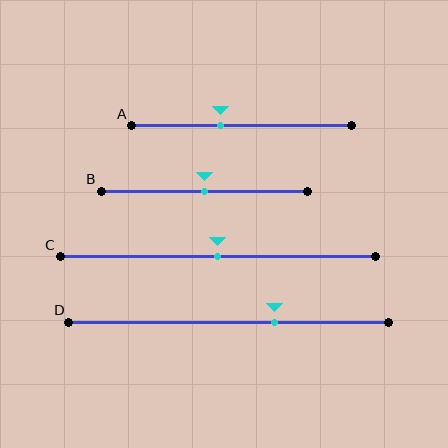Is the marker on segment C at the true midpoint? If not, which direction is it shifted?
Yes, the marker on segment C is at the true midpoint.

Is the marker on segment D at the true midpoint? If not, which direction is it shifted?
No, the marker on segment D is shifted to the right by about 14% of the segment length.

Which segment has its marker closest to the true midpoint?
Segment B has its marker closest to the true midpoint.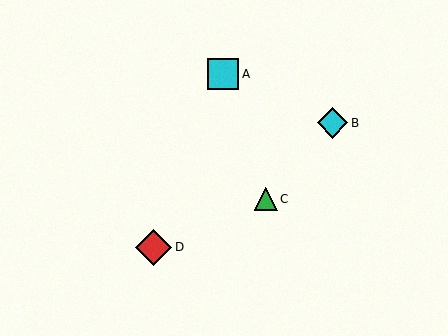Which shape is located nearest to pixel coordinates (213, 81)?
The cyan square (labeled A) at (223, 74) is nearest to that location.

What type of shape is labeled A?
Shape A is a cyan square.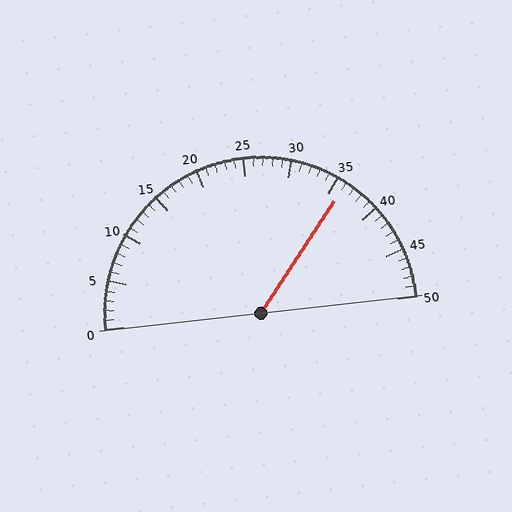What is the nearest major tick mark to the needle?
The nearest major tick mark is 35.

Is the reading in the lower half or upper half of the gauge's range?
The reading is in the upper half of the range (0 to 50).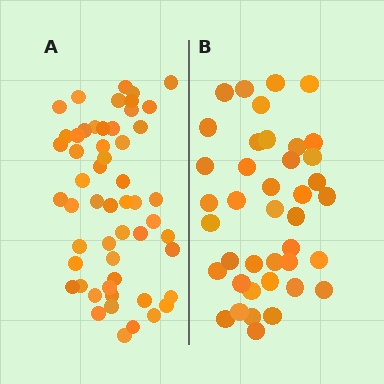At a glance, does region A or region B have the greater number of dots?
Region A (the left region) has more dots.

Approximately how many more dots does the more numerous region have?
Region A has approximately 15 more dots than region B.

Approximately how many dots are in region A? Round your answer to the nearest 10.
About 50 dots. (The exact count is 54, which rounds to 50.)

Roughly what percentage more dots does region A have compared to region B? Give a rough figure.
About 35% more.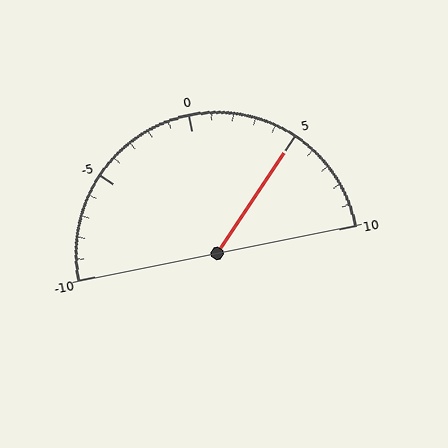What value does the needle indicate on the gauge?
The needle indicates approximately 5.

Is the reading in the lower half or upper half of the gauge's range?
The reading is in the upper half of the range (-10 to 10).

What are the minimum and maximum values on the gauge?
The gauge ranges from -10 to 10.